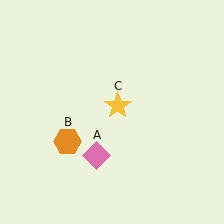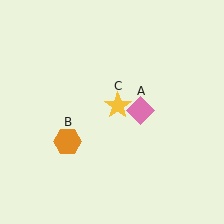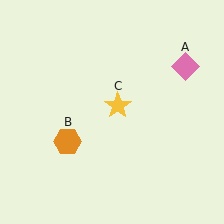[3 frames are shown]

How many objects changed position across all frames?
1 object changed position: pink diamond (object A).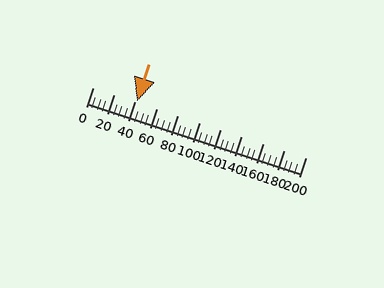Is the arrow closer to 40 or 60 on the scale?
The arrow is closer to 40.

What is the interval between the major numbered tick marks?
The major tick marks are spaced 20 units apart.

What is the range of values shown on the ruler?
The ruler shows values from 0 to 200.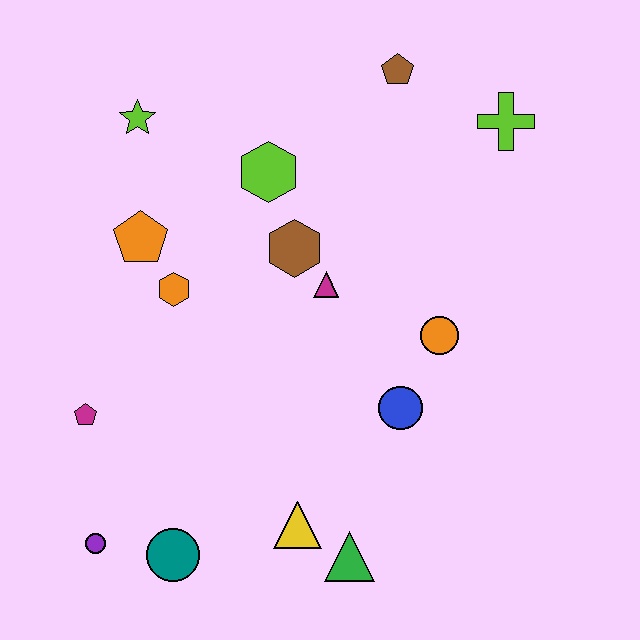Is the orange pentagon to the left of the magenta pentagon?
No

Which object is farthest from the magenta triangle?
The purple circle is farthest from the magenta triangle.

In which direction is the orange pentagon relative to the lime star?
The orange pentagon is below the lime star.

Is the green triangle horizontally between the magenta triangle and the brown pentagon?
Yes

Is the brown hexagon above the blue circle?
Yes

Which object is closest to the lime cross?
The brown pentagon is closest to the lime cross.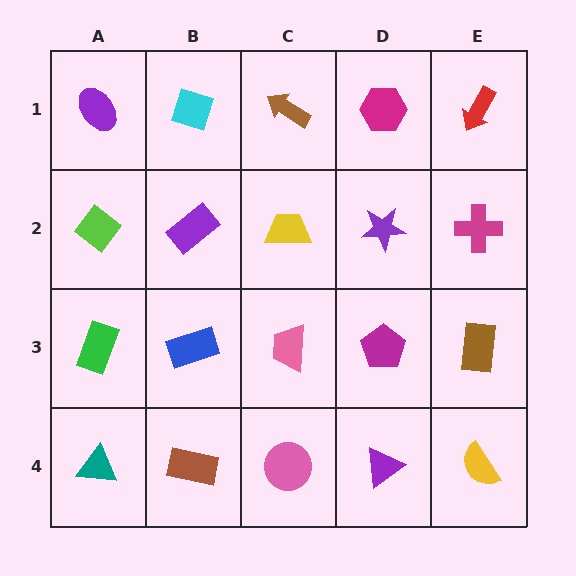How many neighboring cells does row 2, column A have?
3.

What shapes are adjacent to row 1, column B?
A purple rectangle (row 2, column B), a purple ellipse (row 1, column A), a brown arrow (row 1, column C).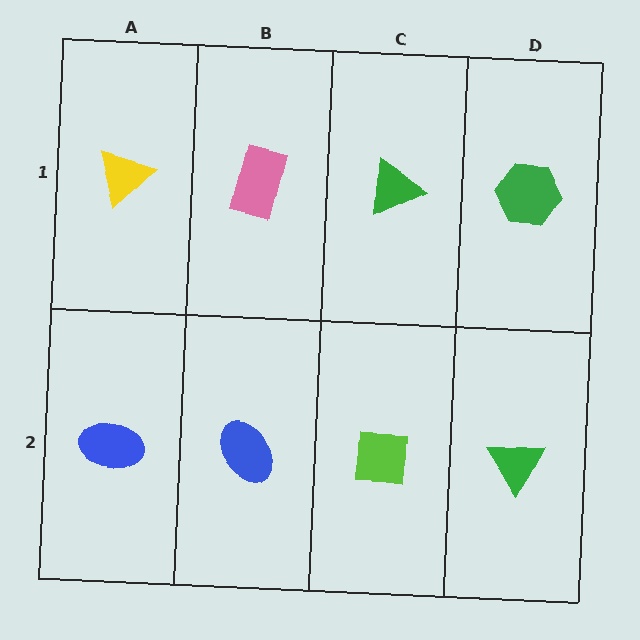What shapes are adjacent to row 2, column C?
A green triangle (row 1, column C), a blue ellipse (row 2, column B), a green triangle (row 2, column D).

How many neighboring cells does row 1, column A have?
2.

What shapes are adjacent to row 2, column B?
A pink rectangle (row 1, column B), a blue ellipse (row 2, column A), a lime square (row 2, column C).